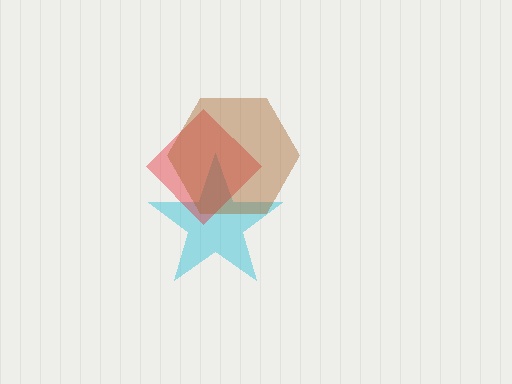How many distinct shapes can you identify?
There are 3 distinct shapes: a cyan star, a red diamond, a brown hexagon.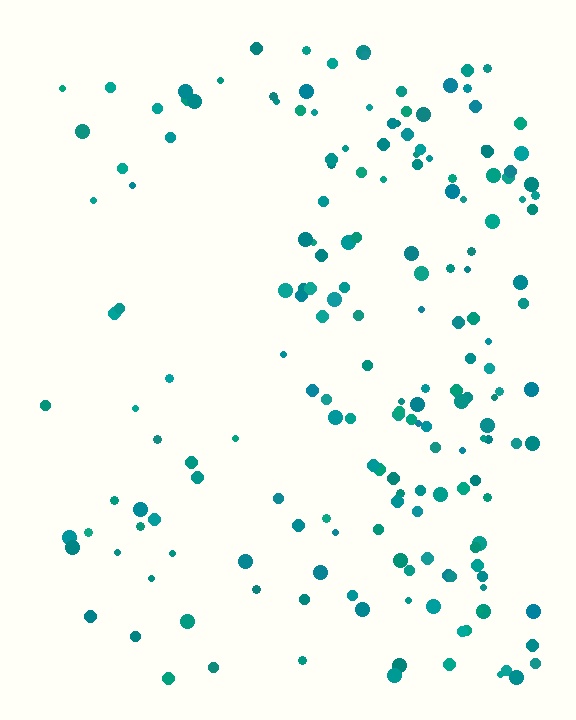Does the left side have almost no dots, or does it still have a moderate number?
Still a moderate number, just noticeably fewer than the right.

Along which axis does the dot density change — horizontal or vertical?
Horizontal.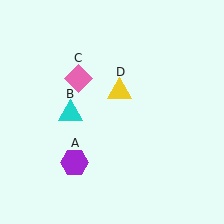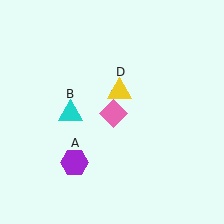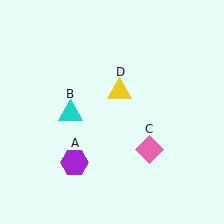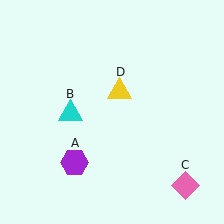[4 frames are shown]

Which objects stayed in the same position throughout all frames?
Purple hexagon (object A) and cyan triangle (object B) and yellow triangle (object D) remained stationary.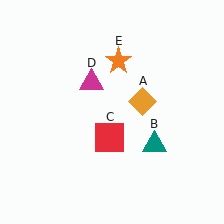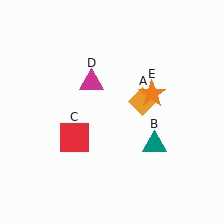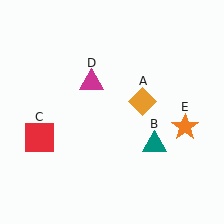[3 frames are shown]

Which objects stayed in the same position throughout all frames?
Orange diamond (object A) and teal triangle (object B) and magenta triangle (object D) remained stationary.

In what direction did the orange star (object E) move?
The orange star (object E) moved down and to the right.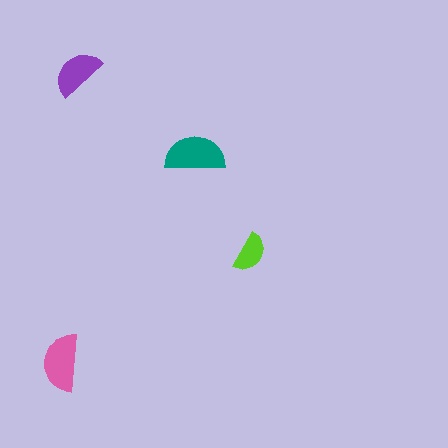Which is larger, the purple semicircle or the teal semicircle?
The teal one.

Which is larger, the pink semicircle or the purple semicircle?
The pink one.